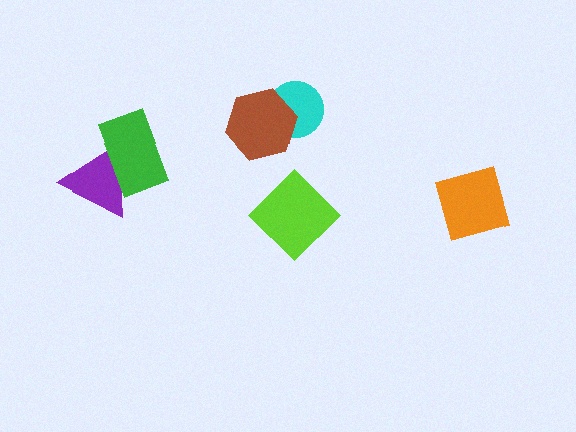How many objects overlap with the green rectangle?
1 object overlaps with the green rectangle.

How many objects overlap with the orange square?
0 objects overlap with the orange square.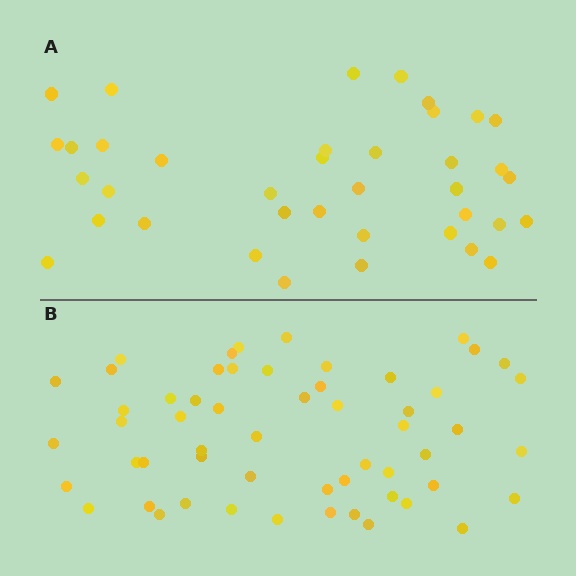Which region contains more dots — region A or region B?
Region B (the bottom region) has more dots.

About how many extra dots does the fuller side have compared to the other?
Region B has approximately 20 more dots than region A.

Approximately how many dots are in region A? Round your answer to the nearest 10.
About 40 dots. (The exact count is 38, which rounds to 40.)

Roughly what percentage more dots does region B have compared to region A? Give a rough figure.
About 45% more.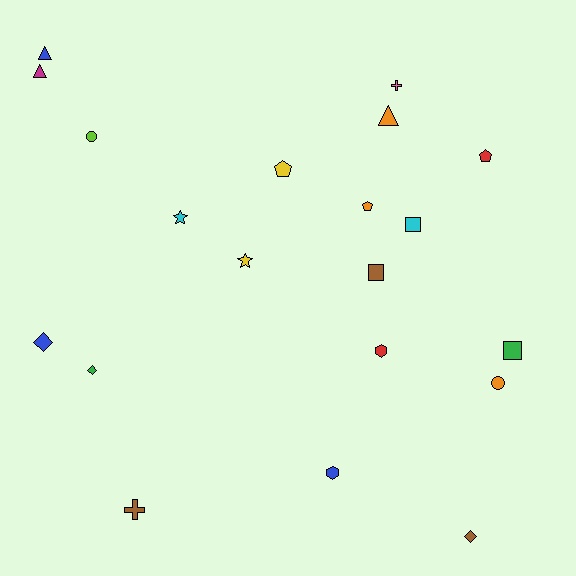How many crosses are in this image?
There are 2 crosses.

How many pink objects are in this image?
There is 1 pink object.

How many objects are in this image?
There are 20 objects.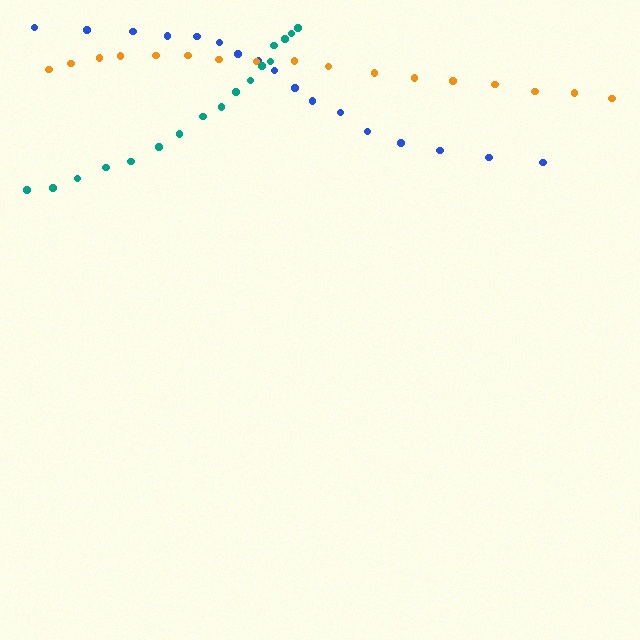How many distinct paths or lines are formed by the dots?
There are 3 distinct paths.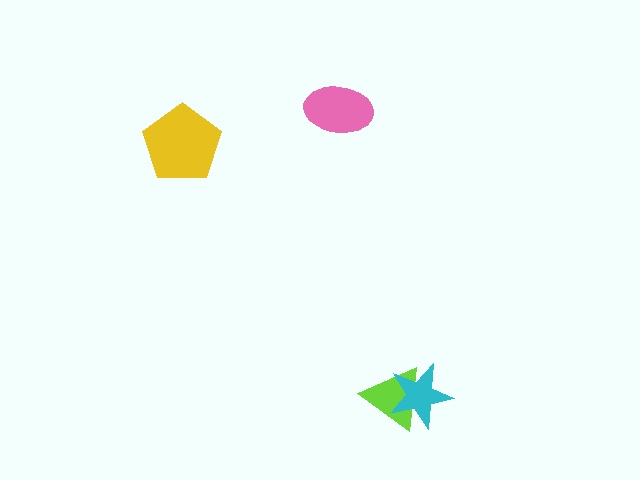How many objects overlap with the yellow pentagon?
0 objects overlap with the yellow pentagon.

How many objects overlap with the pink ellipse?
0 objects overlap with the pink ellipse.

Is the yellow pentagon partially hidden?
No, no other shape covers it.